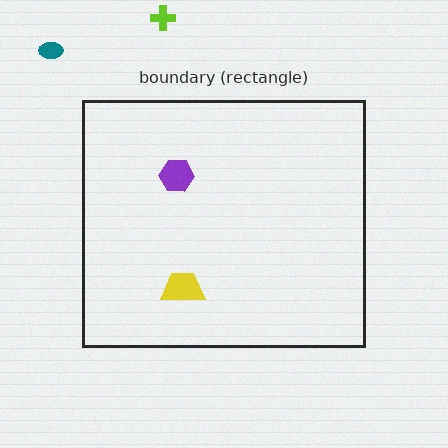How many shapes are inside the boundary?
2 inside, 2 outside.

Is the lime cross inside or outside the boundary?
Outside.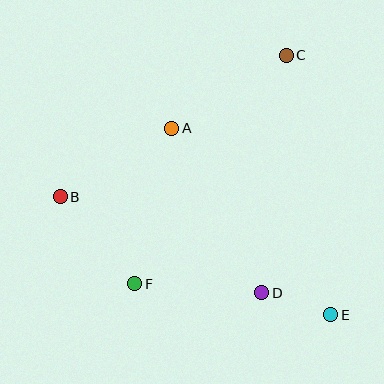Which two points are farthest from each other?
Points B and E are farthest from each other.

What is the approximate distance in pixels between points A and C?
The distance between A and C is approximately 136 pixels.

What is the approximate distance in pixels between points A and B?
The distance between A and B is approximately 131 pixels.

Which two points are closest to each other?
Points D and E are closest to each other.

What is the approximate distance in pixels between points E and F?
The distance between E and F is approximately 198 pixels.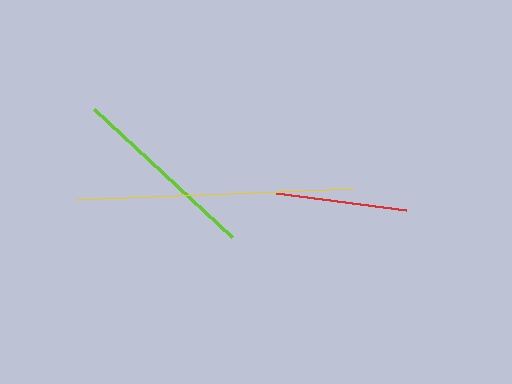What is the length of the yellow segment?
The yellow segment is approximately 276 pixels long.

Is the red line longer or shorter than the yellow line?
The yellow line is longer than the red line.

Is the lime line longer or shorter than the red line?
The lime line is longer than the red line.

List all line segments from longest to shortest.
From longest to shortest: yellow, lime, red.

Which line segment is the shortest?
The red line is the shortest at approximately 130 pixels.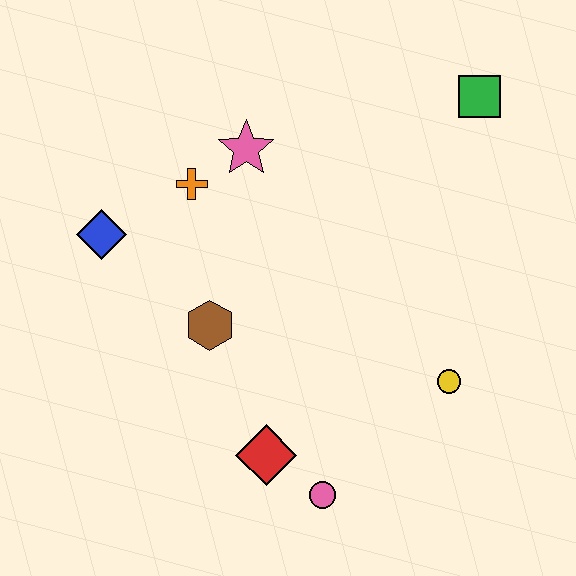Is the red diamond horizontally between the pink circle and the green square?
No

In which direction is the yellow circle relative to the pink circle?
The yellow circle is to the right of the pink circle.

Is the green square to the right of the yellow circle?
Yes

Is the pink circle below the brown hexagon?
Yes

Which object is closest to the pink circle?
The red diamond is closest to the pink circle.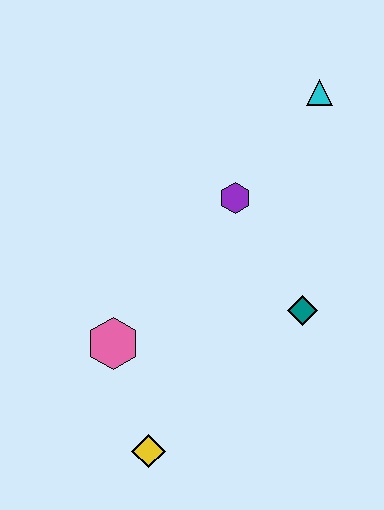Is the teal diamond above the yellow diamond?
Yes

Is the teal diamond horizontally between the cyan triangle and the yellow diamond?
Yes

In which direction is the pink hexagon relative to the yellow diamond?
The pink hexagon is above the yellow diamond.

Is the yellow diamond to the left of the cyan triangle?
Yes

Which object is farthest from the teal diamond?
The cyan triangle is farthest from the teal diamond.